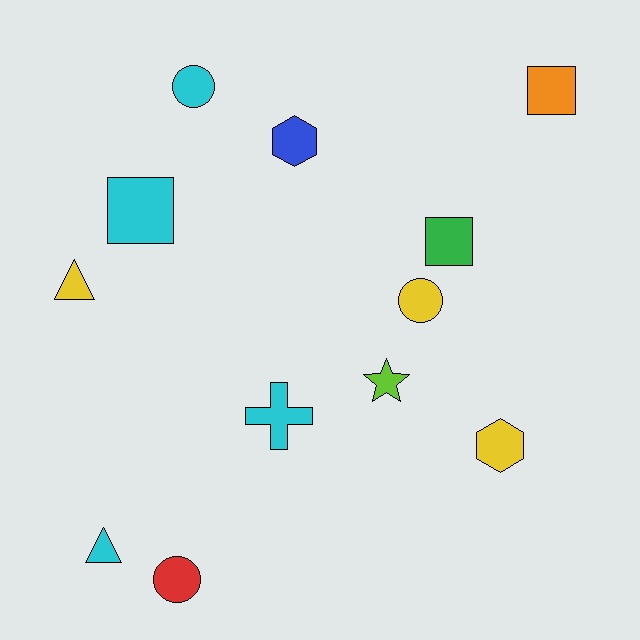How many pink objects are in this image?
There are no pink objects.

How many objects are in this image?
There are 12 objects.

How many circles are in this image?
There are 3 circles.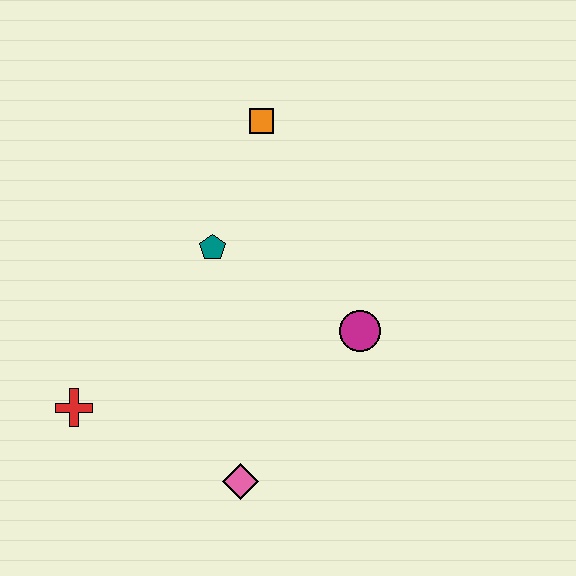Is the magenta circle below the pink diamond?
No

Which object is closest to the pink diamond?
The red cross is closest to the pink diamond.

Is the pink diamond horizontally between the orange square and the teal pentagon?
Yes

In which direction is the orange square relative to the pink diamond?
The orange square is above the pink diamond.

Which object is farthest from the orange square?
The pink diamond is farthest from the orange square.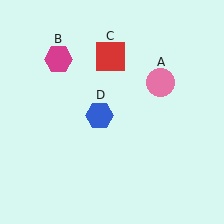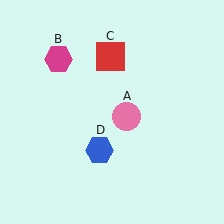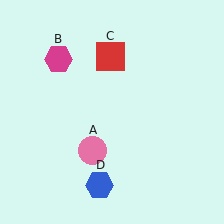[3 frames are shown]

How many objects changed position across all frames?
2 objects changed position: pink circle (object A), blue hexagon (object D).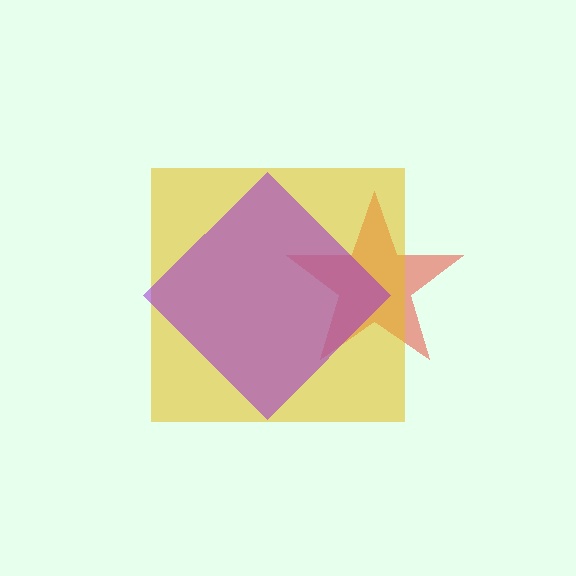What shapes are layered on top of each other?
The layered shapes are: a red star, a yellow square, a purple diamond.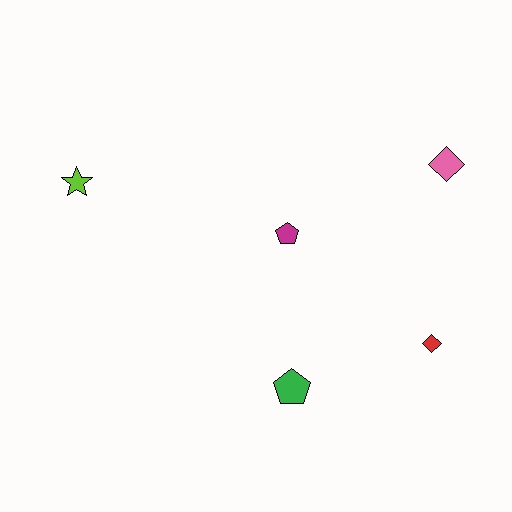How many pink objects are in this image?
There is 1 pink object.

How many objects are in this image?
There are 5 objects.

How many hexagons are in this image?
There are no hexagons.